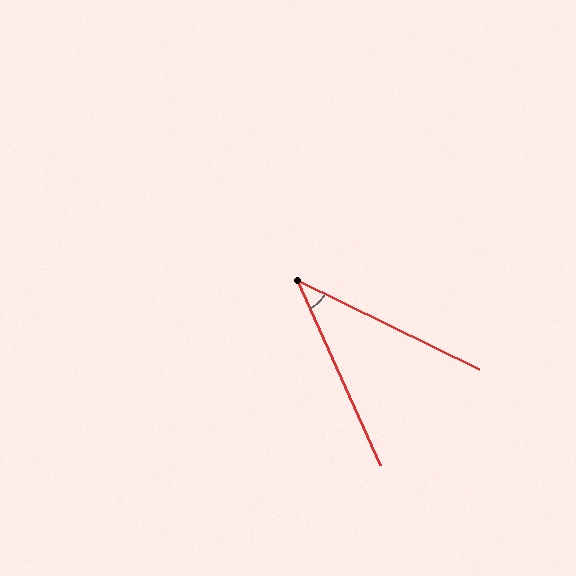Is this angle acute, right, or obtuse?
It is acute.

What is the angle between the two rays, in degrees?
Approximately 40 degrees.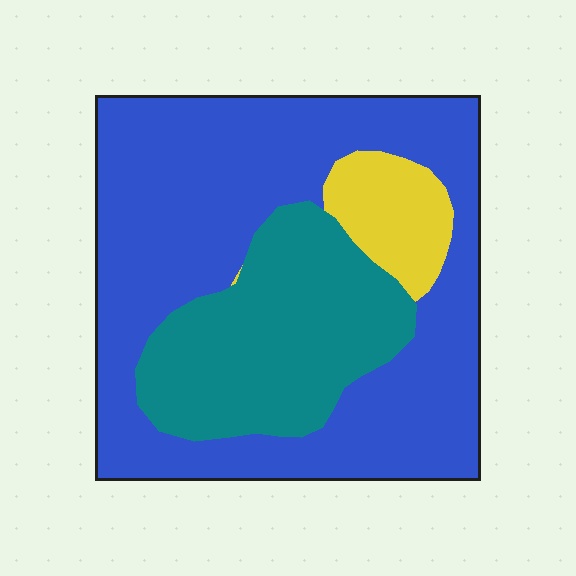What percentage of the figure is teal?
Teal covers about 30% of the figure.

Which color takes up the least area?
Yellow, at roughly 10%.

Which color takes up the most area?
Blue, at roughly 65%.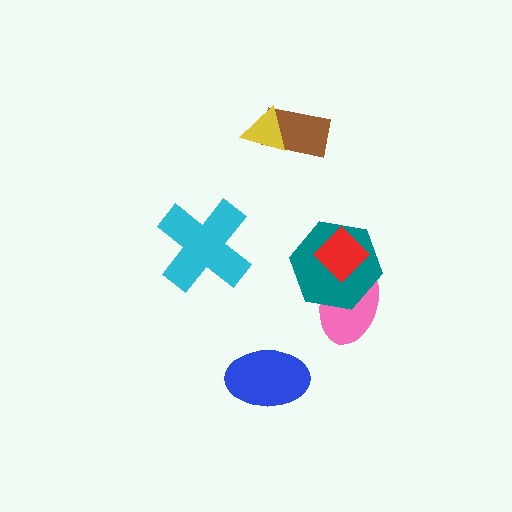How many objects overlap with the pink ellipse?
2 objects overlap with the pink ellipse.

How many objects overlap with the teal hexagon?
2 objects overlap with the teal hexagon.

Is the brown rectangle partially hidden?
Yes, it is partially covered by another shape.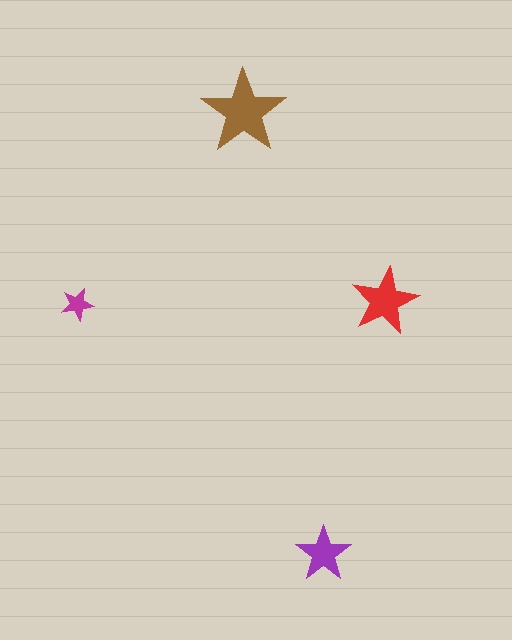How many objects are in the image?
There are 4 objects in the image.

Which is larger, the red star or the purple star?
The red one.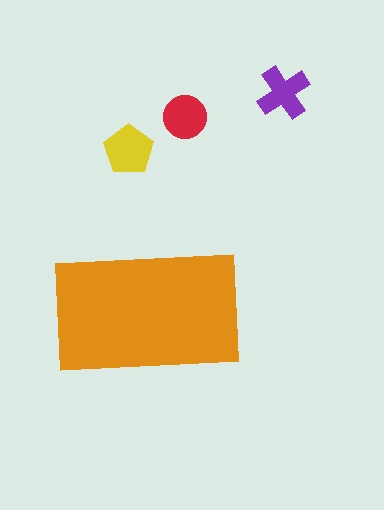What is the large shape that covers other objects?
An orange rectangle.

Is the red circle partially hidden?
No, the red circle is fully visible.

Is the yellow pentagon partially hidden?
No, the yellow pentagon is fully visible.